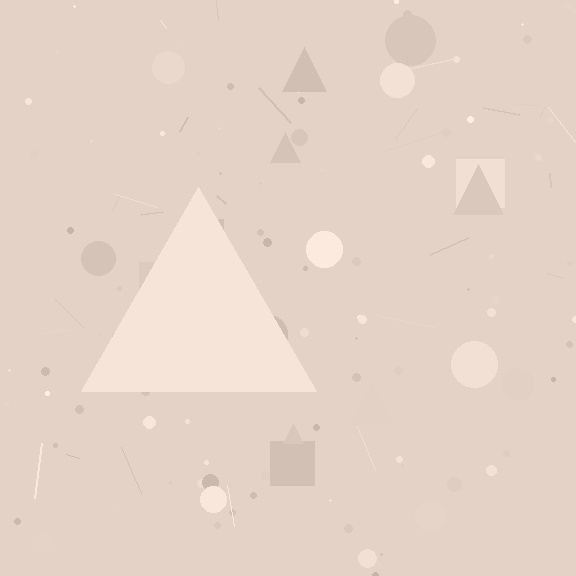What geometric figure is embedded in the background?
A triangle is embedded in the background.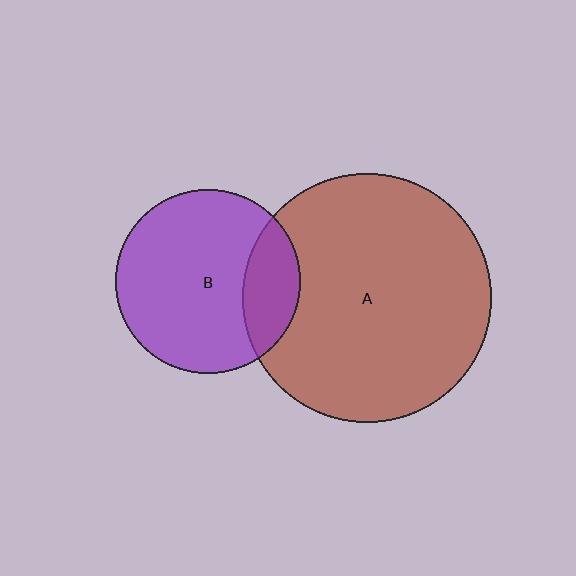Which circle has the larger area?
Circle A (brown).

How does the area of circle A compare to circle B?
Approximately 1.8 times.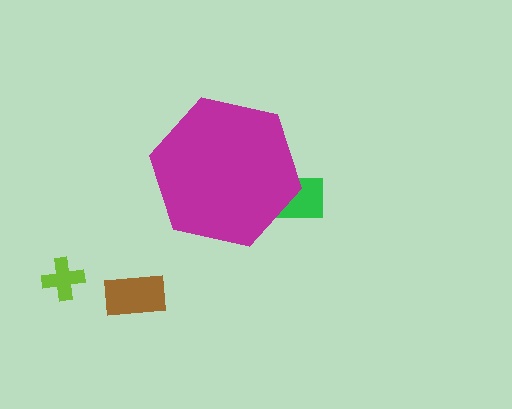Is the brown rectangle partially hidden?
No, the brown rectangle is fully visible.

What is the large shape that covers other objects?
A magenta hexagon.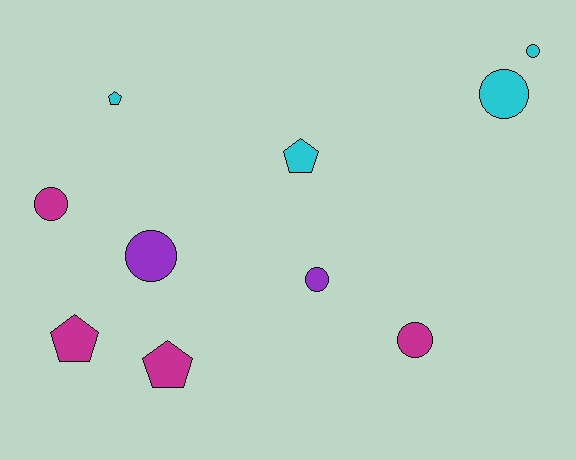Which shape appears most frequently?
Circle, with 6 objects.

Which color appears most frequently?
Cyan, with 4 objects.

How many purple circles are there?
There are 2 purple circles.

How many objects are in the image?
There are 10 objects.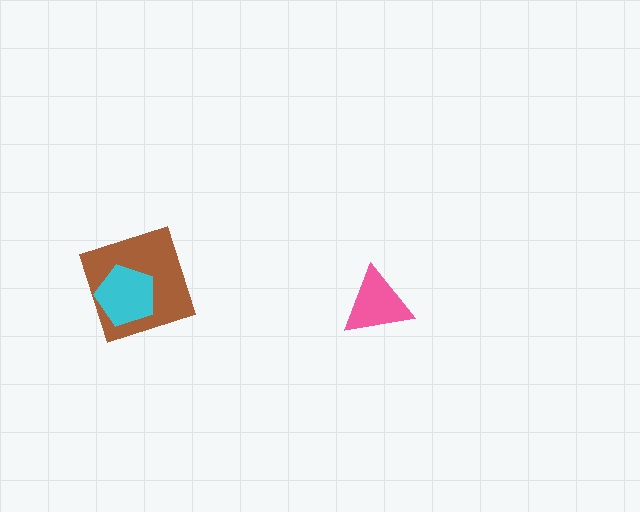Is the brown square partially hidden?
Yes, it is partially covered by another shape.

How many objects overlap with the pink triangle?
0 objects overlap with the pink triangle.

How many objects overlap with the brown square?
1 object overlaps with the brown square.